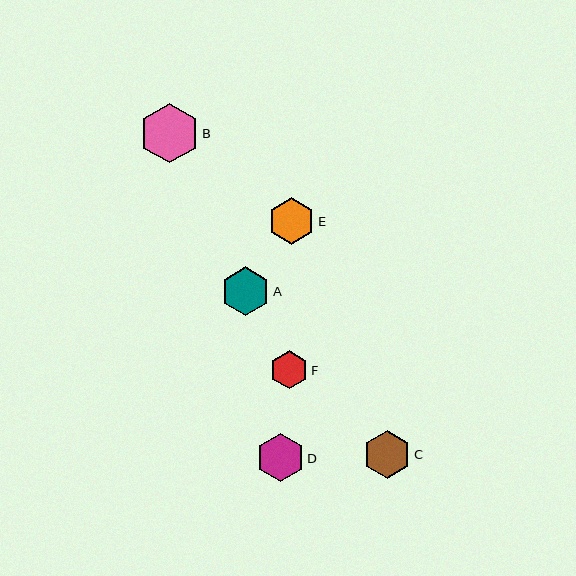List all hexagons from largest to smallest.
From largest to smallest: B, A, C, D, E, F.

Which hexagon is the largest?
Hexagon B is the largest with a size of approximately 60 pixels.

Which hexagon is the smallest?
Hexagon F is the smallest with a size of approximately 38 pixels.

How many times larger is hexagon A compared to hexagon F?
Hexagon A is approximately 1.3 times the size of hexagon F.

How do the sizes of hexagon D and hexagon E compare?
Hexagon D and hexagon E are approximately the same size.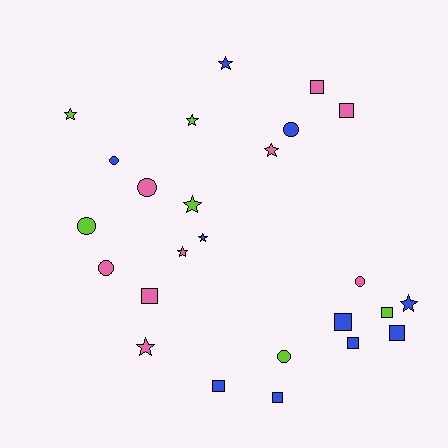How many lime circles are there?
There are 2 lime circles.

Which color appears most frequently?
Blue, with 10 objects.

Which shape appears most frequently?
Square, with 9 objects.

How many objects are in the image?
There are 25 objects.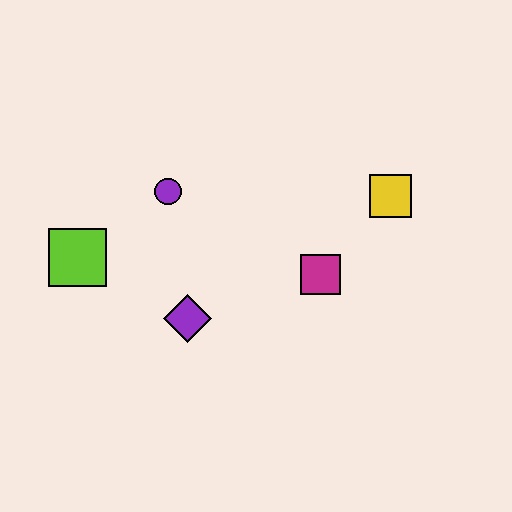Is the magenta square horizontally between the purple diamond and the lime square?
No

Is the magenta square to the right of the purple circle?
Yes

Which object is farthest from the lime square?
The yellow square is farthest from the lime square.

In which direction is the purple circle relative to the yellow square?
The purple circle is to the left of the yellow square.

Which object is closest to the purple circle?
The lime square is closest to the purple circle.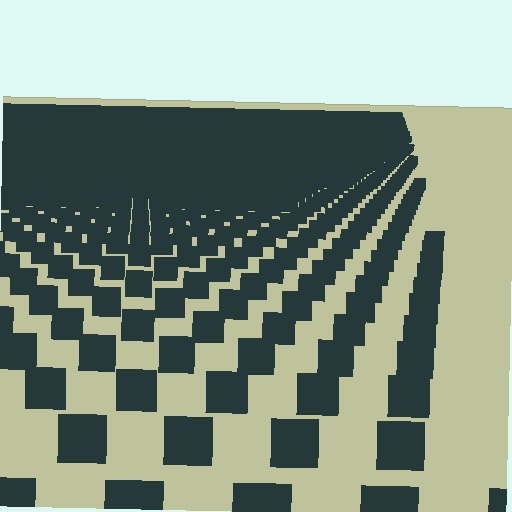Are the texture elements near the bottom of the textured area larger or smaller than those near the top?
Larger. Near the bottom, elements are closer to the viewer and appear at a bigger on-screen size.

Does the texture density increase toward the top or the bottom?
Density increases toward the top.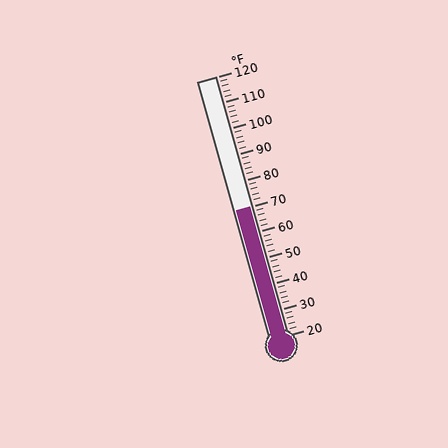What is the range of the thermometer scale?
The thermometer scale ranges from 20°F to 120°F.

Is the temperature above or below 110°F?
The temperature is below 110°F.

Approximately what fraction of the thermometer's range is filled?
The thermometer is filled to approximately 50% of its range.